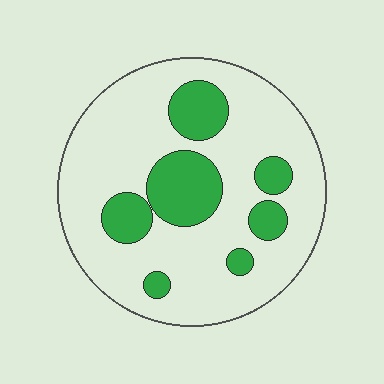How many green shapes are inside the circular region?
7.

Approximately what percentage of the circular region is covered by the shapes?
Approximately 25%.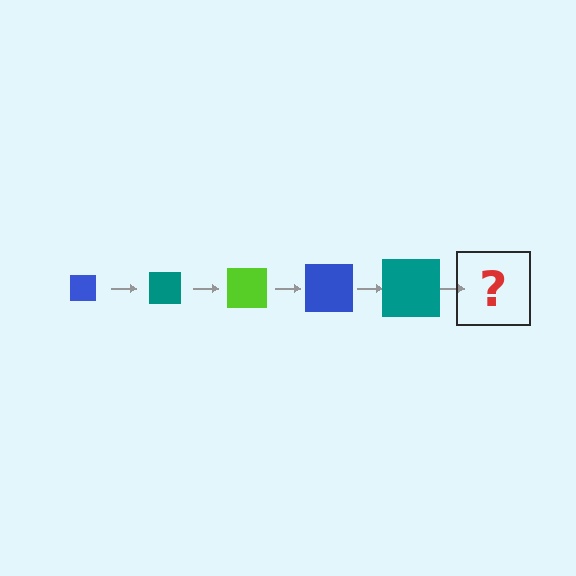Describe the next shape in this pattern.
It should be a lime square, larger than the previous one.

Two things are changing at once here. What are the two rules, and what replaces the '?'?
The two rules are that the square grows larger each step and the color cycles through blue, teal, and lime. The '?' should be a lime square, larger than the previous one.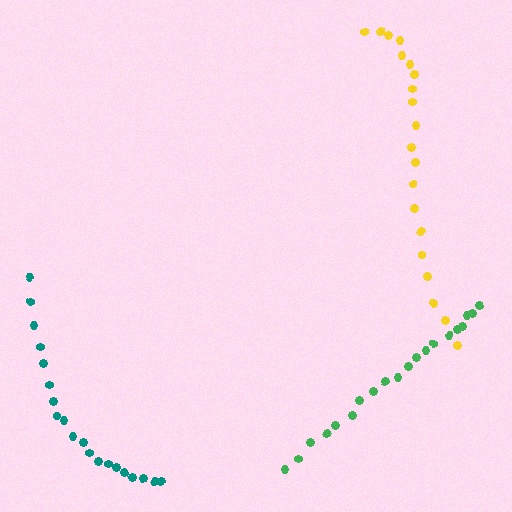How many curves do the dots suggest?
There are 3 distinct paths.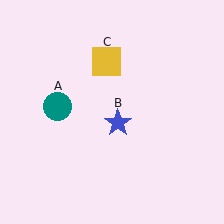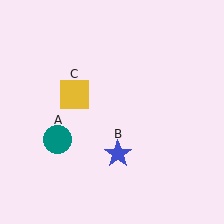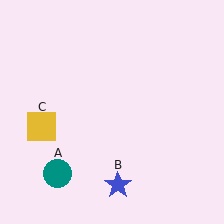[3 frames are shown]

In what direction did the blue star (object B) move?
The blue star (object B) moved down.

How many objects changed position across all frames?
3 objects changed position: teal circle (object A), blue star (object B), yellow square (object C).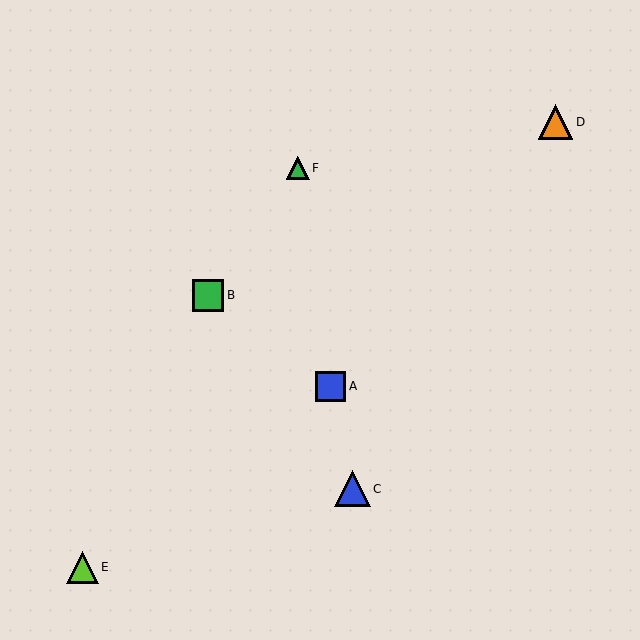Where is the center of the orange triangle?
The center of the orange triangle is at (556, 122).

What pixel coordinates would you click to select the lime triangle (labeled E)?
Click at (82, 567) to select the lime triangle E.